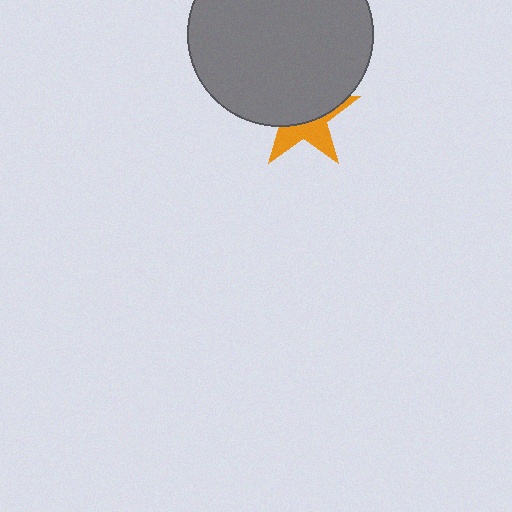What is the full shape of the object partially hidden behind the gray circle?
The partially hidden object is an orange star.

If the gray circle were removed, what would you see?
You would see the complete orange star.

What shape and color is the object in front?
The object in front is a gray circle.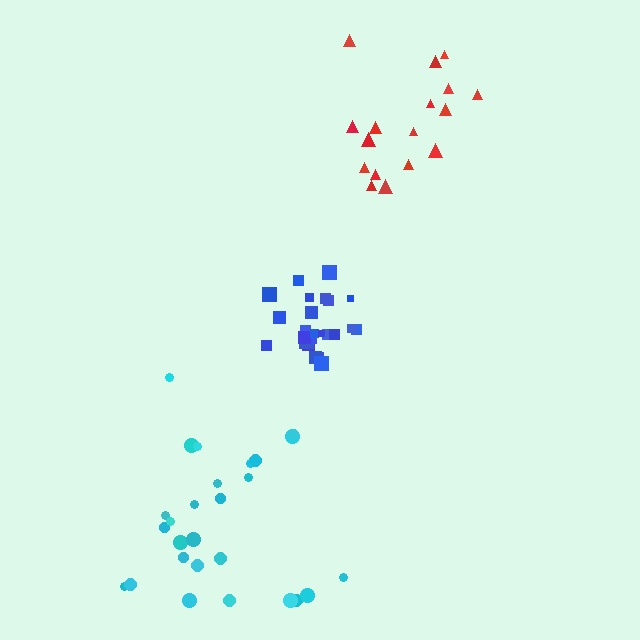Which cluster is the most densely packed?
Blue.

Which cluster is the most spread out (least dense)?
Cyan.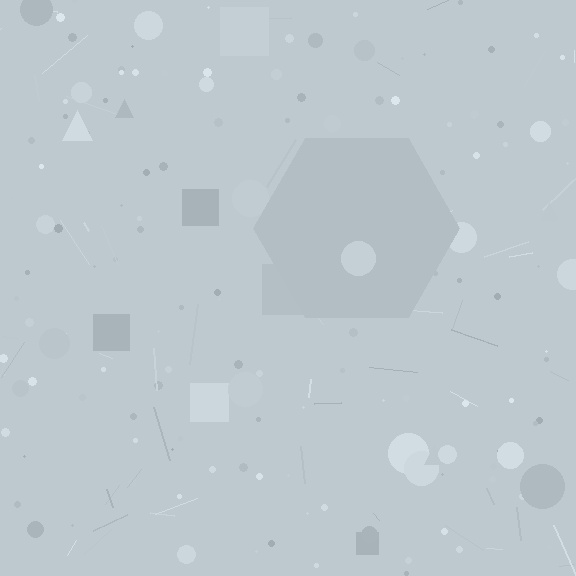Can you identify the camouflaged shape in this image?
The camouflaged shape is a hexagon.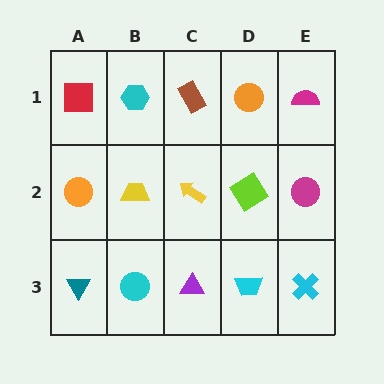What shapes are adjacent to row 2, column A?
A red square (row 1, column A), a teal triangle (row 3, column A), a yellow trapezoid (row 2, column B).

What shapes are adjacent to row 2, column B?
A cyan hexagon (row 1, column B), a cyan circle (row 3, column B), an orange circle (row 2, column A), a yellow arrow (row 2, column C).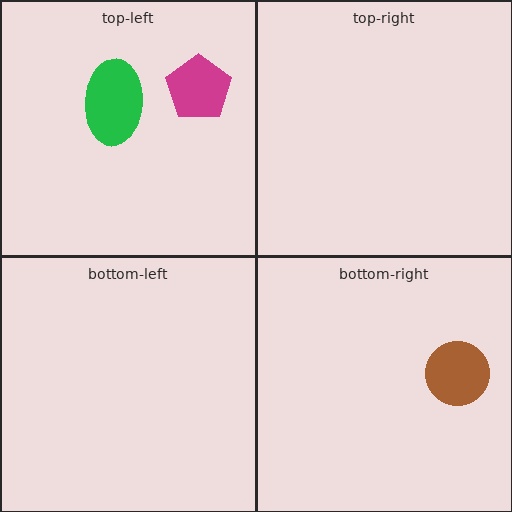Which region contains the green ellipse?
The top-left region.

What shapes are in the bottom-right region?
The brown circle.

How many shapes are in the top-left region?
2.